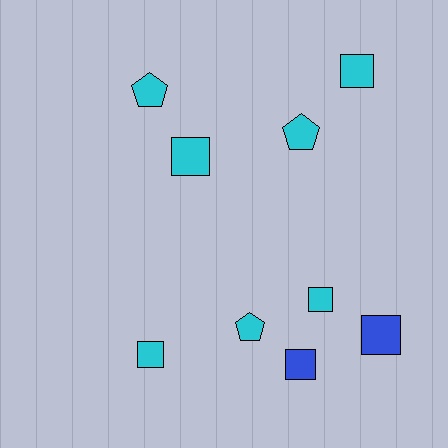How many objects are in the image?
There are 9 objects.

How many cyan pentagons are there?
There are 3 cyan pentagons.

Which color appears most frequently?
Cyan, with 7 objects.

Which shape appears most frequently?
Square, with 6 objects.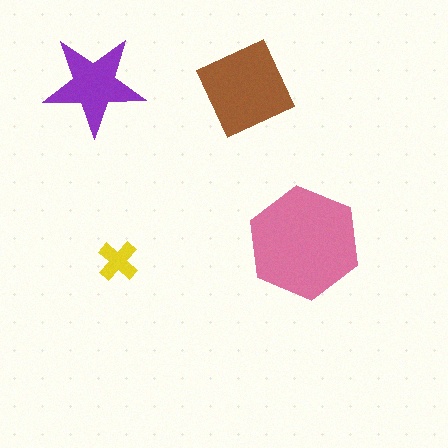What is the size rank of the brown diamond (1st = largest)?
2nd.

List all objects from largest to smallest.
The pink hexagon, the brown diamond, the purple star, the yellow cross.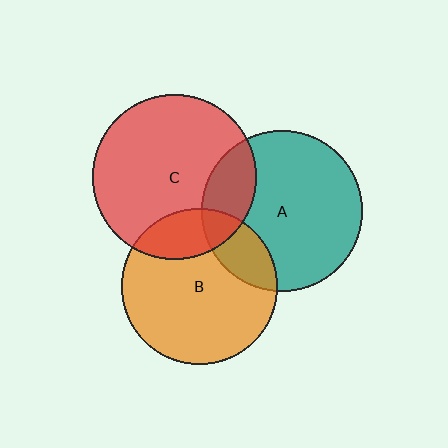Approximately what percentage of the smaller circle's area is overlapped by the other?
Approximately 20%.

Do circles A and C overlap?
Yes.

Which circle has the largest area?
Circle C (red).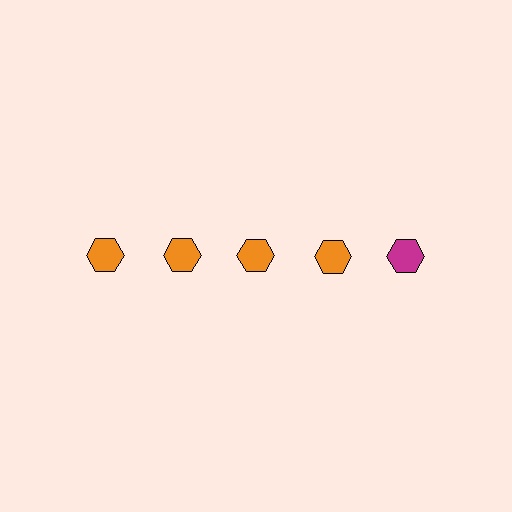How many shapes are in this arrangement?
There are 5 shapes arranged in a grid pattern.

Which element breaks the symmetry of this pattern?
The magenta hexagon in the top row, rightmost column breaks the symmetry. All other shapes are orange hexagons.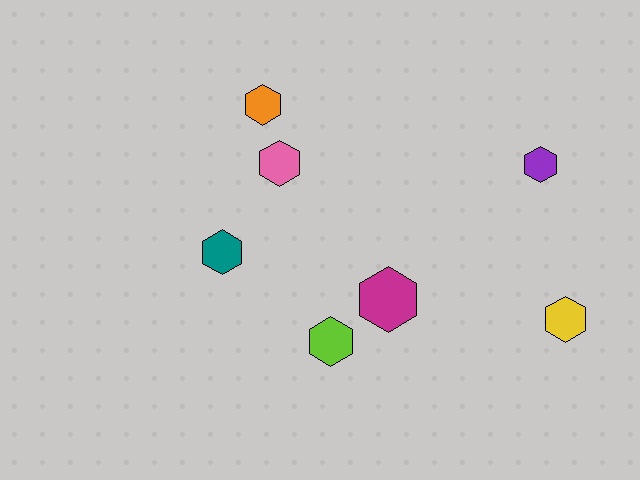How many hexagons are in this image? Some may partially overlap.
There are 7 hexagons.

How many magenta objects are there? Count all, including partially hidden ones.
There is 1 magenta object.